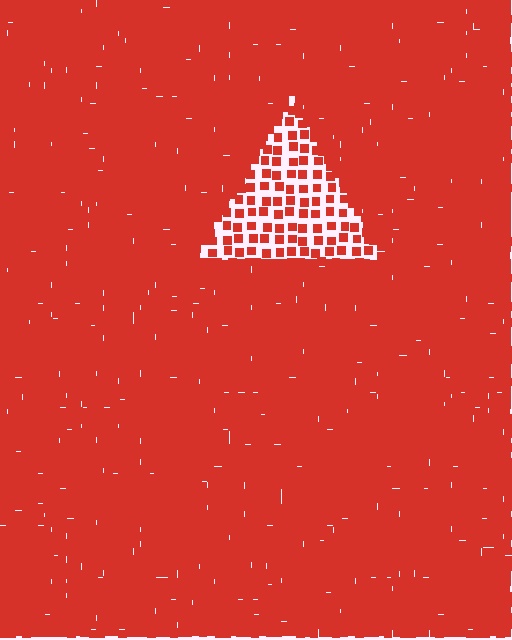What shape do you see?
I see a triangle.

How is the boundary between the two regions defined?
The boundary is defined by a change in element density (approximately 3.1x ratio). All elements are the same color, size, and shape.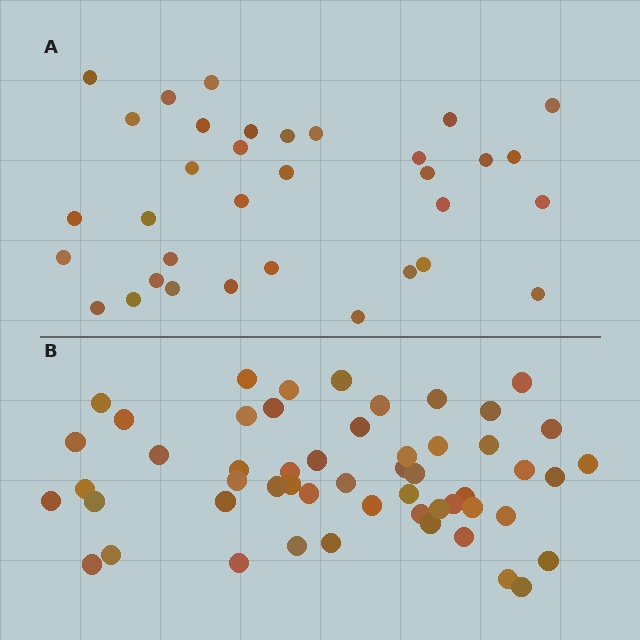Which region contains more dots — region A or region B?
Region B (the bottom region) has more dots.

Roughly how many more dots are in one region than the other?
Region B has approximately 20 more dots than region A.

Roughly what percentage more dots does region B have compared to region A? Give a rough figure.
About 55% more.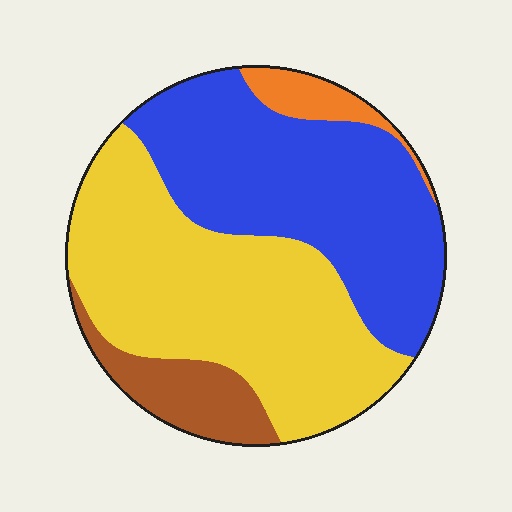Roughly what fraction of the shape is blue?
Blue takes up between a third and a half of the shape.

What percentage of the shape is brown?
Brown takes up less than a quarter of the shape.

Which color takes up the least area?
Orange, at roughly 5%.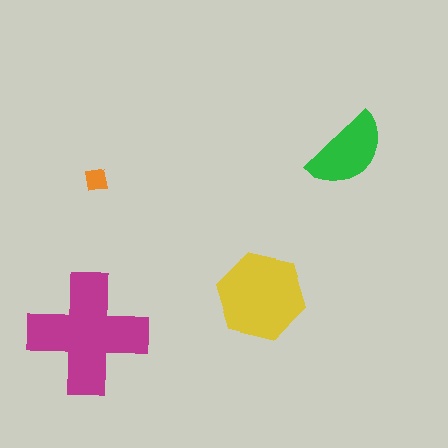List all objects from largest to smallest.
The magenta cross, the yellow hexagon, the green semicircle, the orange square.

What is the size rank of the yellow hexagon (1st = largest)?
2nd.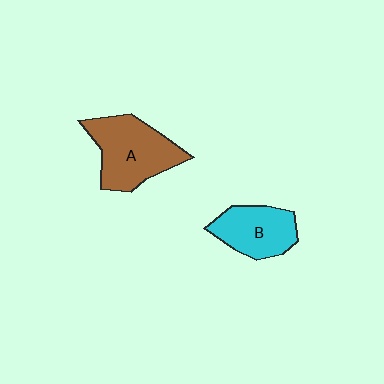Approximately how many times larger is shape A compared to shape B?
Approximately 1.4 times.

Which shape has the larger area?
Shape A (brown).